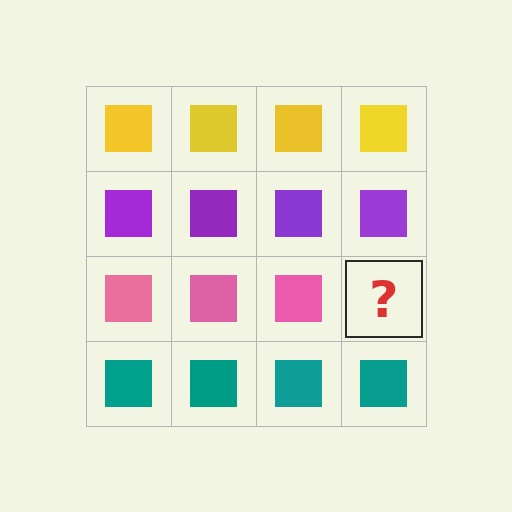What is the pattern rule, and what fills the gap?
The rule is that each row has a consistent color. The gap should be filled with a pink square.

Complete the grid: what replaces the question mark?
The question mark should be replaced with a pink square.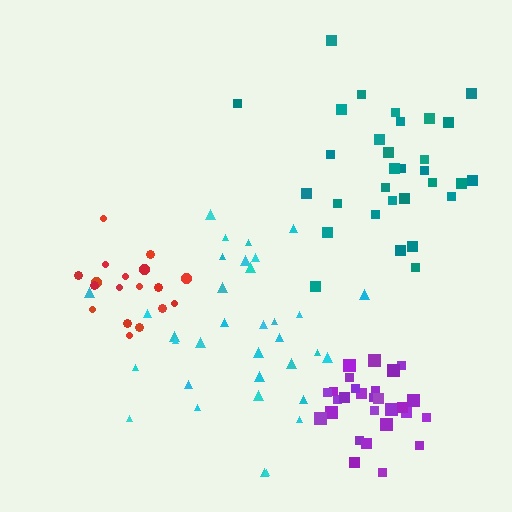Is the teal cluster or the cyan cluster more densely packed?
Teal.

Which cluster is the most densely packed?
Purple.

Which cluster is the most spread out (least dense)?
Cyan.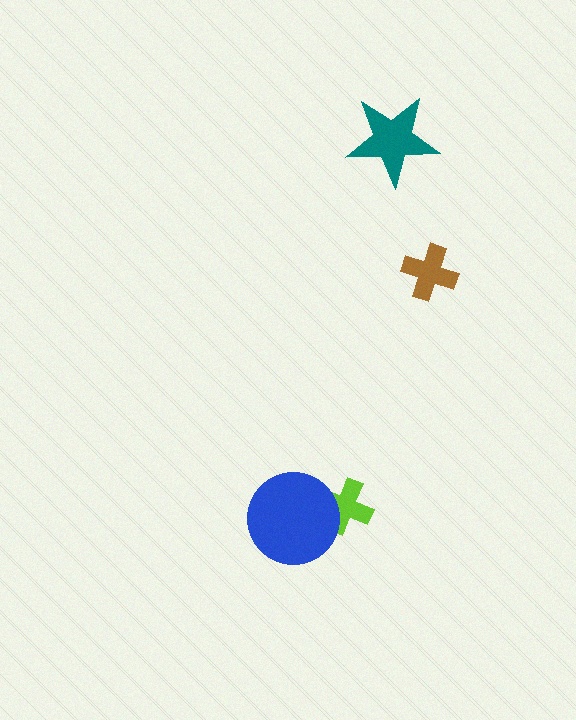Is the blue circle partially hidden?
No, no other shape covers it.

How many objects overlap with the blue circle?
1 object overlaps with the blue circle.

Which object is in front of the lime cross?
The blue circle is in front of the lime cross.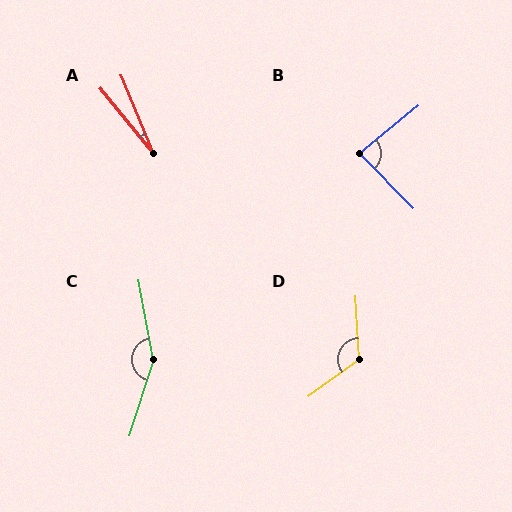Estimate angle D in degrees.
Approximately 123 degrees.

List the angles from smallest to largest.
A (17°), B (85°), D (123°), C (152°).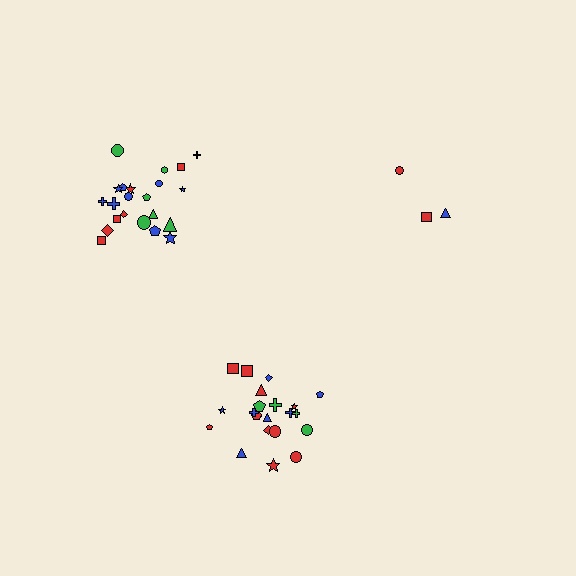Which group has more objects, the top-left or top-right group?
The top-left group.